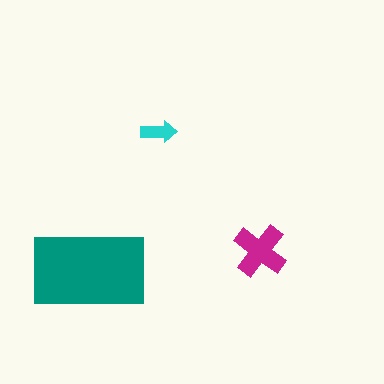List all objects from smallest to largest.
The cyan arrow, the magenta cross, the teal rectangle.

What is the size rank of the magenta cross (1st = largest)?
2nd.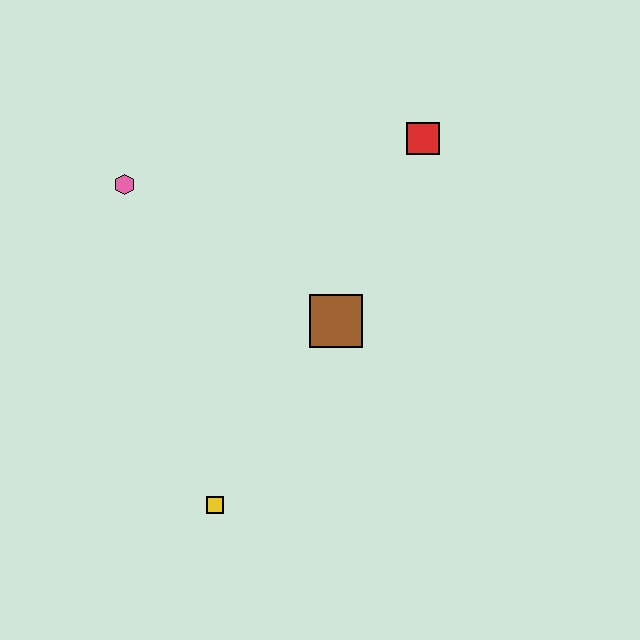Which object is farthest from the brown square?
The pink hexagon is farthest from the brown square.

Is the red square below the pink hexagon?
No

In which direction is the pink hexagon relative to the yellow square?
The pink hexagon is above the yellow square.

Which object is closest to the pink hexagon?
The brown square is closest to the pink hexagon.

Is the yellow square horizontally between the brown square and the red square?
No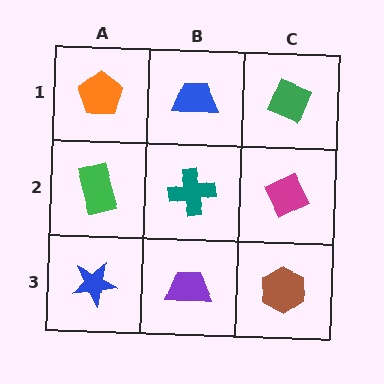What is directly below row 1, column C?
A magenta diamond.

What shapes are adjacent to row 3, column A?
A green rectangle (row 2, column A), a purple trapezoid (row 3, column B).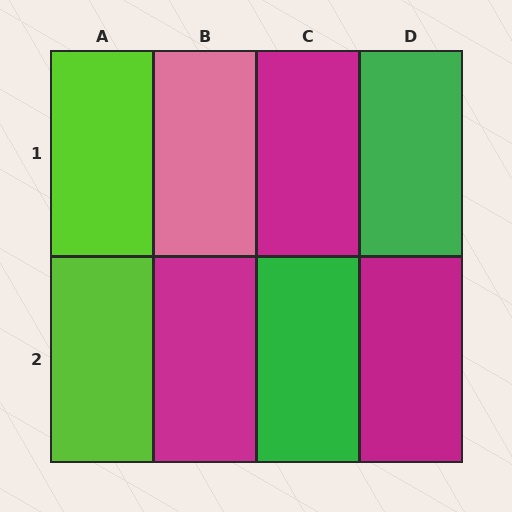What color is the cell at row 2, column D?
Magenta.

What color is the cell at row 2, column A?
Lime.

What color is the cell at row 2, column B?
Magenta.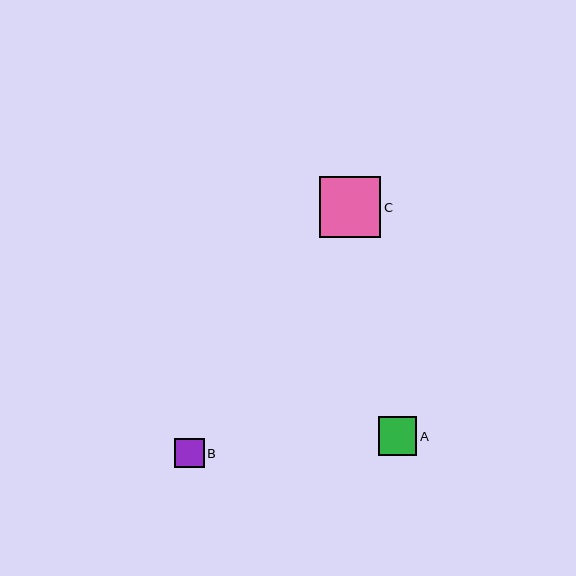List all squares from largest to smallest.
From largest to smallest: C, A, B.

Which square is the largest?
Square C is the largest with a size of approximately 61 pixels.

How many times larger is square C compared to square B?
Square C is approximately 2.1 times the size of square B.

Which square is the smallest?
Square B is the smallest with a size of approximately 30 pixels.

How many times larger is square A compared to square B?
Square A is approximately 1.3 times the size of square B.